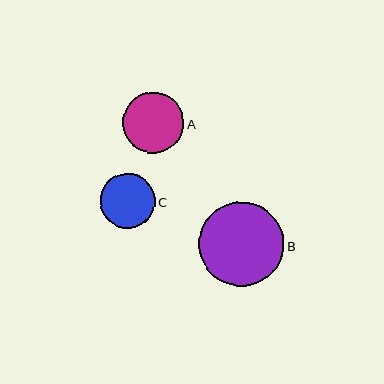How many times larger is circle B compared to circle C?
Circle B is approximately 1.5 times the size of circle C.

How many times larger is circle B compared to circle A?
Circle B is approximately 1.4 times the size of circle A.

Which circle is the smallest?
Circle C is the smallest with a size of approximately 55 pixels.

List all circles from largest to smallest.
From largest to smallest: B, A, C.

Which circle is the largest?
Circle B is the largest with a size of approximately 85 pixels.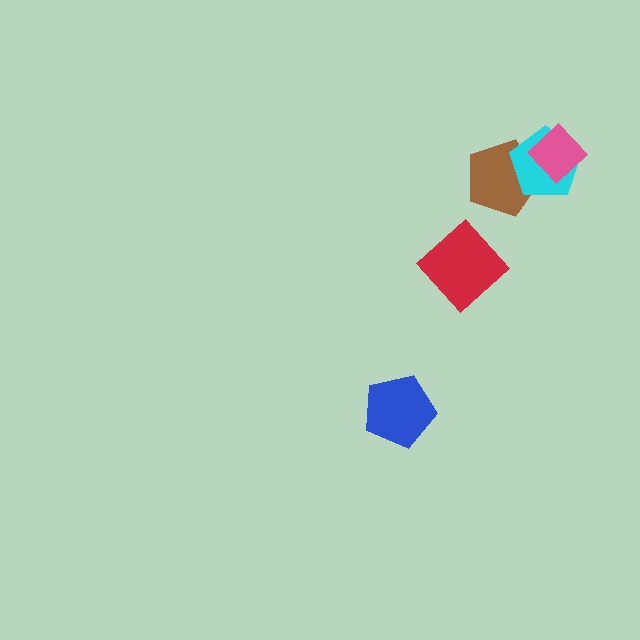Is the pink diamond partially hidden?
No, no other shape covers it.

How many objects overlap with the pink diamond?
2 objects overlap with the pink diamond.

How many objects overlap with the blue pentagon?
0 objects overlap with the blue pentagon.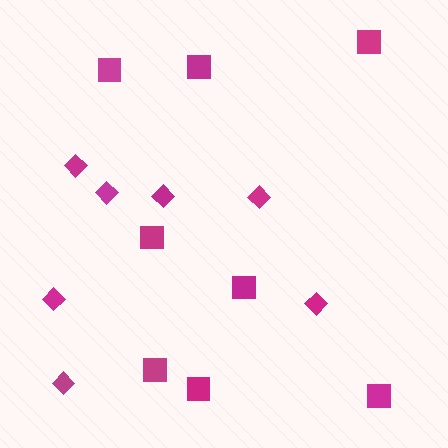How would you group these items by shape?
There are 2 groups: one group of diamonds (7) and one group of squares (8).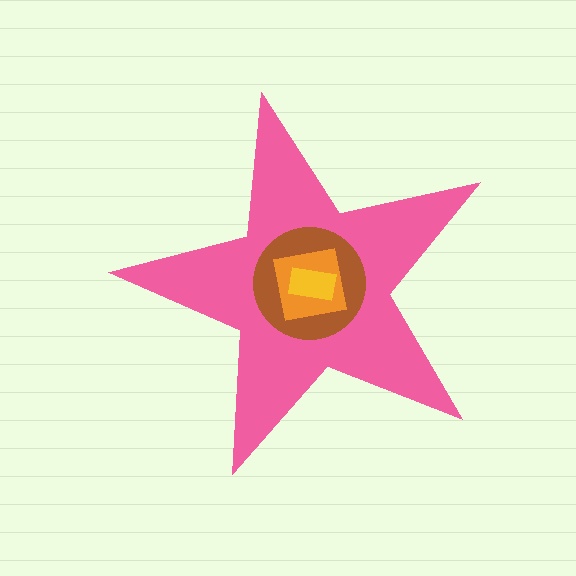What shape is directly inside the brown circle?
The orange square.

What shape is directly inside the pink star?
The brown circle.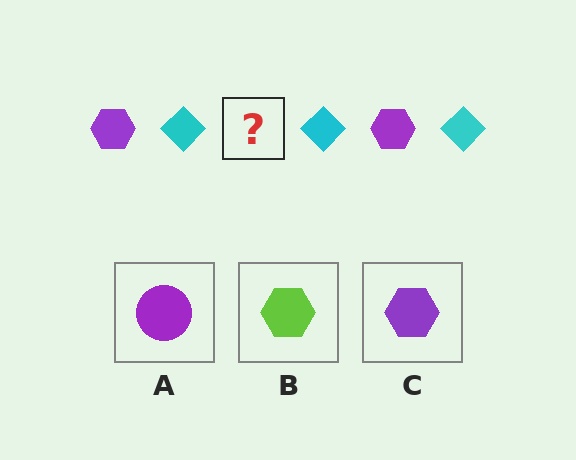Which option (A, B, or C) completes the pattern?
C.